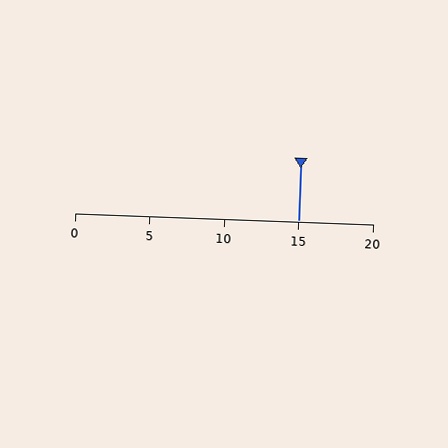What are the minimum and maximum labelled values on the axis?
The axis runs from 0 to 20.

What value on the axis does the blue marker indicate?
The marker indicates approximately 15.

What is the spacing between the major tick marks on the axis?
The major ticks are spaced 5 apart.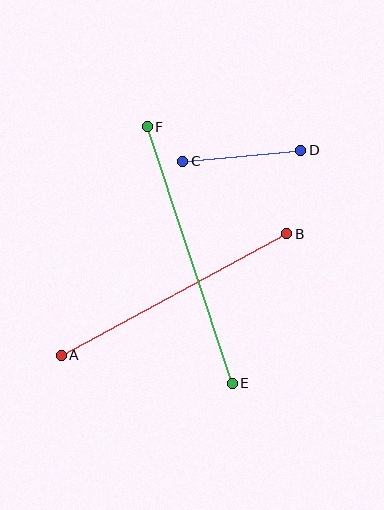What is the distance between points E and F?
The distance is approximately 270 pixels.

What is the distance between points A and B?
The distance is approximately 256 pixels.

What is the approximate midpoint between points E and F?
The midpoint is at approximately (190, 255) pixels.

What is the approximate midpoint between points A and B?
The midpoint is at approximately (174, 295) pixels.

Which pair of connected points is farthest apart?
Points E and F are farthest apart.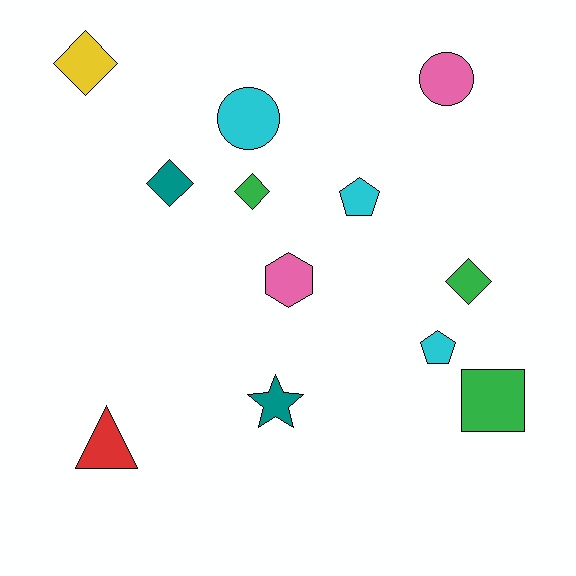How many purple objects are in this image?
There are no purple objects.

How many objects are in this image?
There are 12 objects.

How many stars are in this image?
There is 1 star.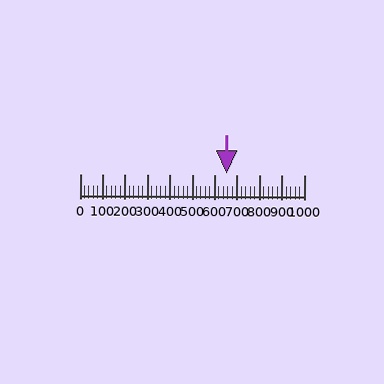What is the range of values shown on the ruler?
The ruler shows values from 0 to 1000.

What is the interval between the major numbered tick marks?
The major tick marks are spaced 100 units apart.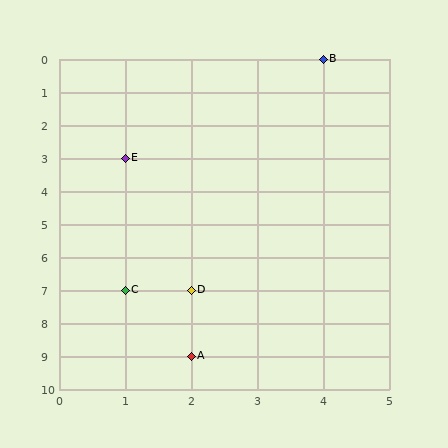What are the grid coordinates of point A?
Point A is at grid coordinates (2, 9).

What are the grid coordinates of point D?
Point D is at grid coordinates (2, 7).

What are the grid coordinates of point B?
Point B is at grid coordinates (4, 0).